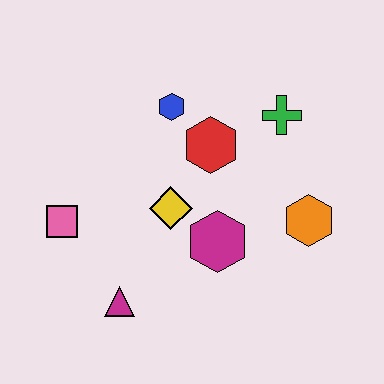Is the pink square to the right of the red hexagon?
No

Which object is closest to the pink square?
The magenta triangle is closest to the pink square.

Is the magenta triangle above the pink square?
No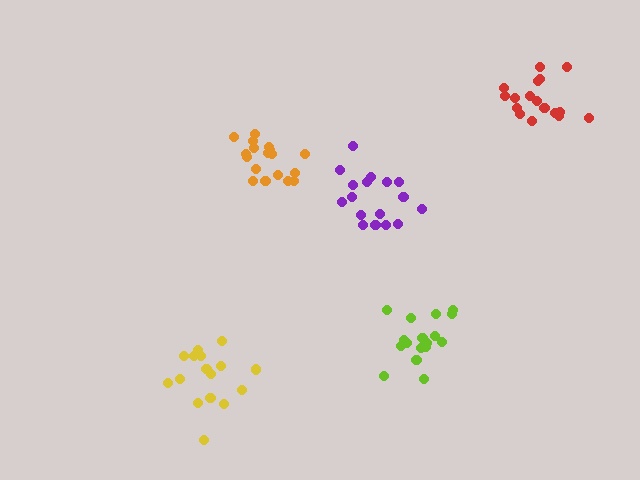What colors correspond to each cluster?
The clusters are colored: orange, lime, red, yellow, purple.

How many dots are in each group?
Group 1: 18 dots, Group 2: 17 dots, Group 3: 17 dots, Group 4: 16 dots, Group 5: 17 dots (85 total).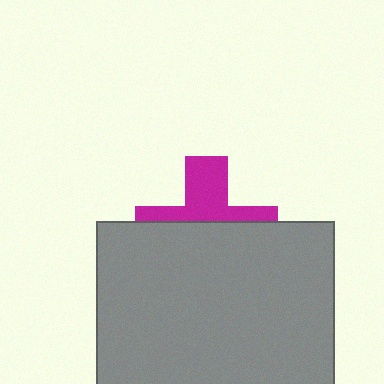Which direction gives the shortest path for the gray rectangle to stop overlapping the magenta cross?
Moving down gives the shortest separation.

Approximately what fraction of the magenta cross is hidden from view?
Roughly 58% of the magenta cross is hidden behind the gray rectangle.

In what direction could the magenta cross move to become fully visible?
The magenta cross could move up. That would shift it out from behind the gray rectangle entirely.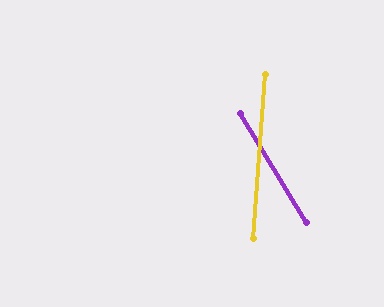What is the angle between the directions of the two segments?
Approximately 35 degrees.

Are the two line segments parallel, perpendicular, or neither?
Neither parallel nor perpendicular — they differ by about 35°.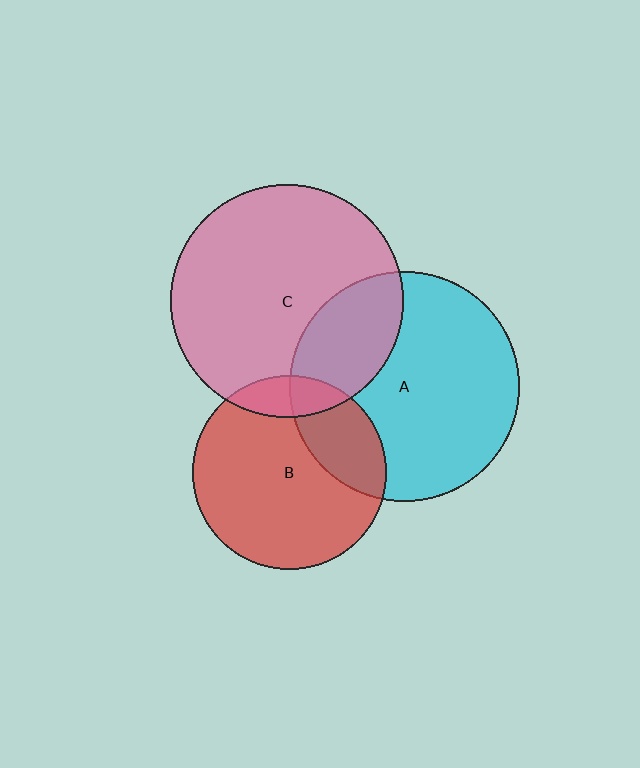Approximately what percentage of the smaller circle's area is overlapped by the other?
Approximately 25%.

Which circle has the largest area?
Circle C (pink).